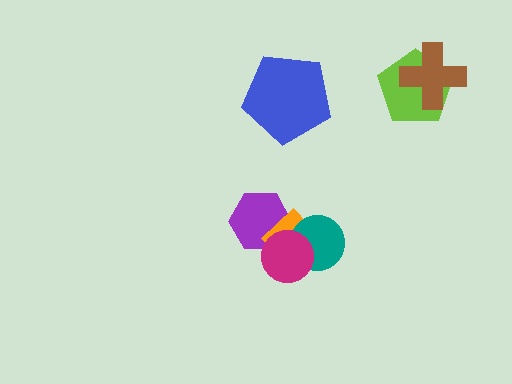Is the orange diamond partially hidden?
Yes, it is partially covered by another shape.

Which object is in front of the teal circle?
The magenta circle is in front of the teal circle.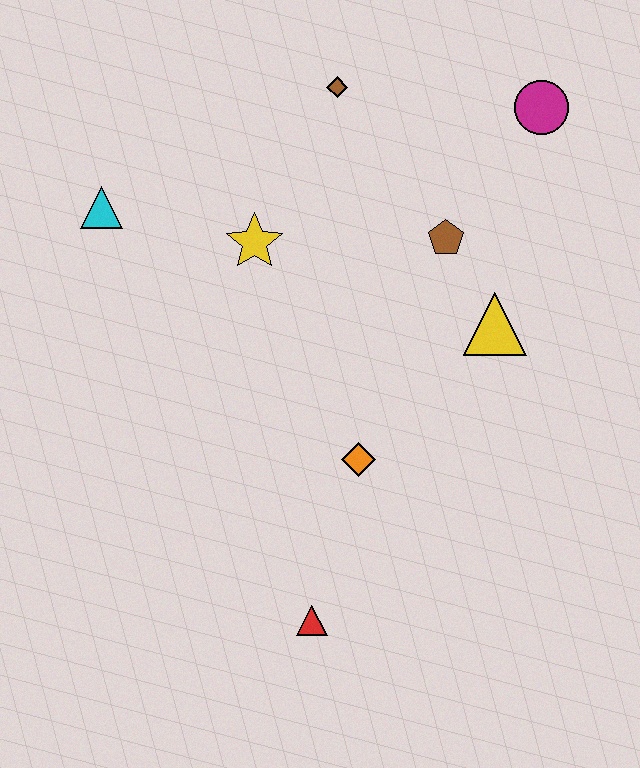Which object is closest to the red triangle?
The orange diamond is closest to the red triangle.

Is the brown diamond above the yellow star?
Yes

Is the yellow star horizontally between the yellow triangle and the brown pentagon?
No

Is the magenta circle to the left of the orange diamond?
No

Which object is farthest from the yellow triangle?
The cyan triangle is farthest from the yellow triangle.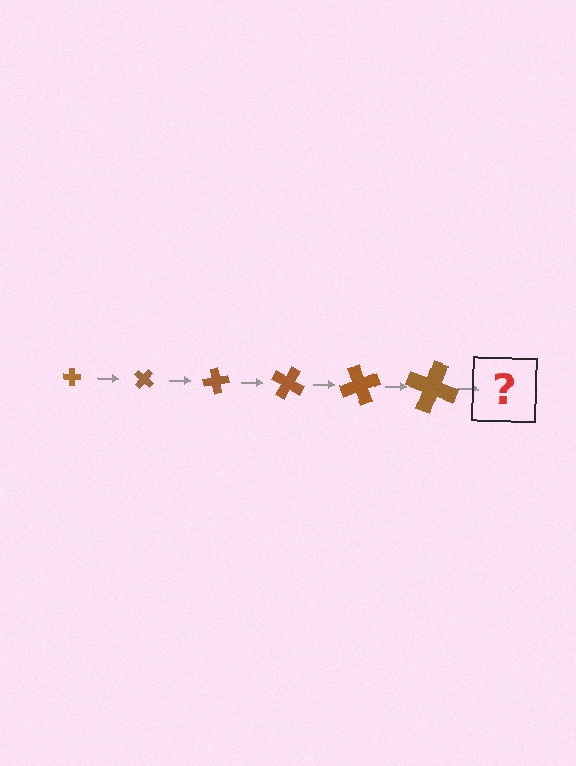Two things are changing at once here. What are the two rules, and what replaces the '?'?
The two rules are that the cross grows larger each step and it rotates 40 degrees each step. The '?' should be a cross, larger than the previous one and rotated 240 degrees from the start.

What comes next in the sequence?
The next element should be a cross, larger than the previous one and rotated 240 degrees from the start.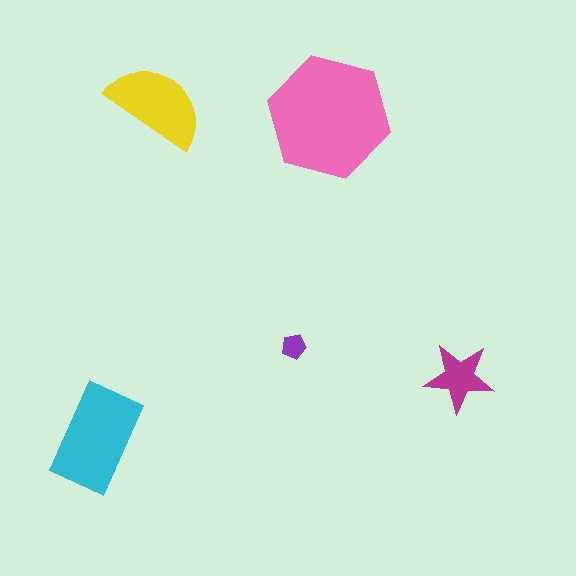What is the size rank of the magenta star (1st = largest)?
4th.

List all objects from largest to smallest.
The pink hexagon, the cyan rectangle, the yellow semicircle, the magenta star, the purple pentagon.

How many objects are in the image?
There are 5 objects in the image.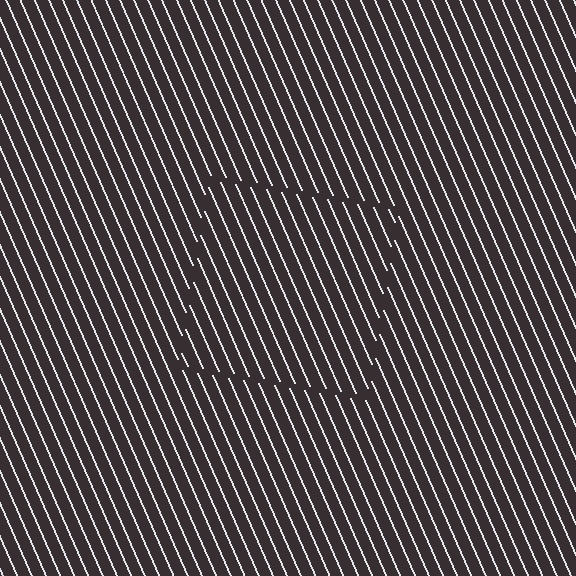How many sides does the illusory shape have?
4 sides — the line-ends trace a square.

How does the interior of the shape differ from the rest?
The interior of the shape contains the same grating, shifted by half a period — the contour is defined by the phase discontinuity where line-ends from the inner and outer gratings abut.